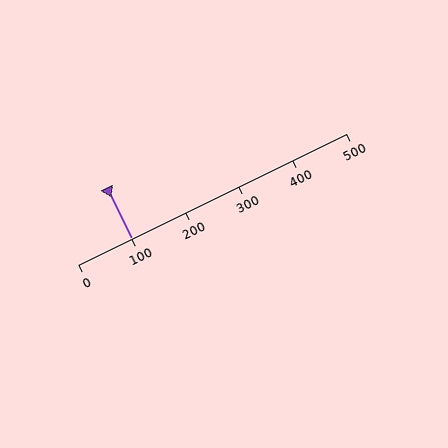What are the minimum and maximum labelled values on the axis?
The axis runs from 0 to 500.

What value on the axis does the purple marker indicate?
The marker indicates approximately 100.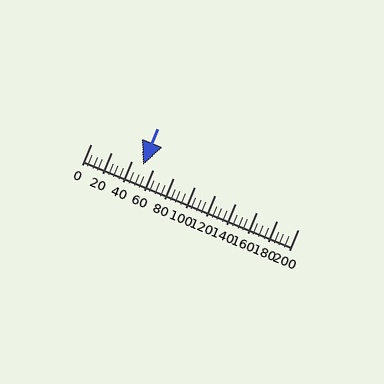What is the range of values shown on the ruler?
The ruler shows values from 0 to 200.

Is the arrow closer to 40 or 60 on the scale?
The arrow is closer to 60.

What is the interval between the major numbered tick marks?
The major tick marks are spaced 20 units apart.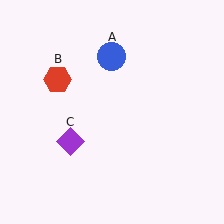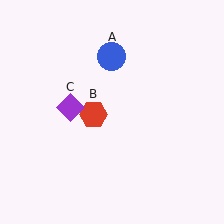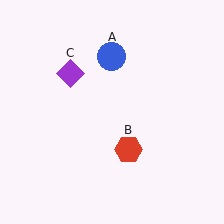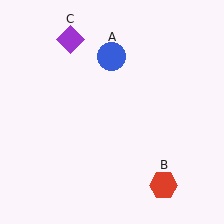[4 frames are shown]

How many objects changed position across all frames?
2 objects changed position: red hexagon (object B), purple diamond (object C).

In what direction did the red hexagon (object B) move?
The red hexagon (object B) moved down and to the right.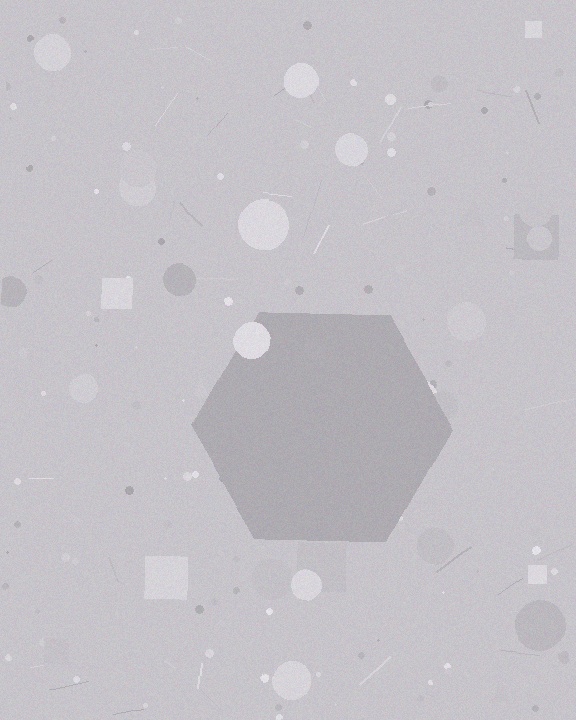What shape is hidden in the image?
A hexagon is hidden in the image.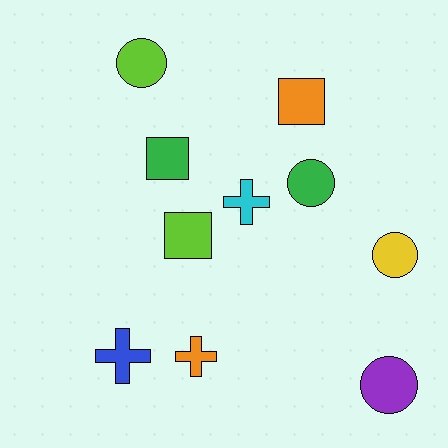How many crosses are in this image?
There are 3 crosses.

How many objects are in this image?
There are 10 objects.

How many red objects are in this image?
There are no red objects.